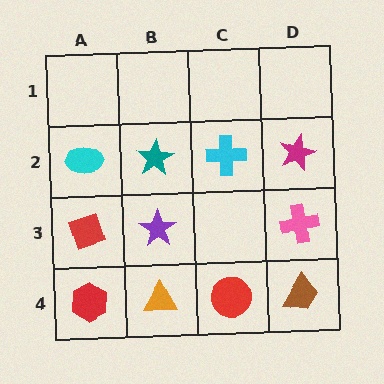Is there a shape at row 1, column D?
No, that cell is empty.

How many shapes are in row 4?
4 shapes.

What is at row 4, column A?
A red hexagon.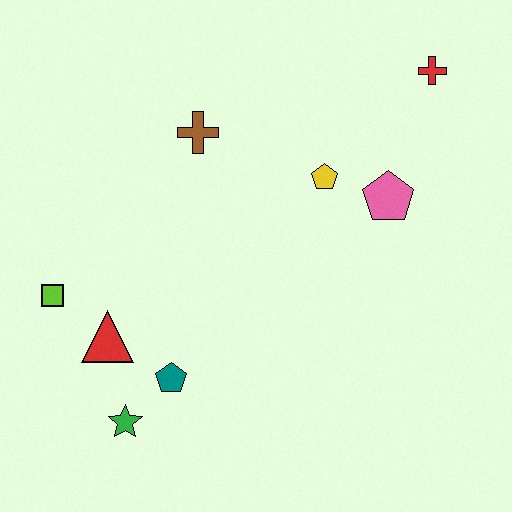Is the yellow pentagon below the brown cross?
Yes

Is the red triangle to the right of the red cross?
No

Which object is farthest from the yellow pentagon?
The green star is farthest from the yellow pentagon.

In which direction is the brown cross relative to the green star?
The brown cross is above the green star.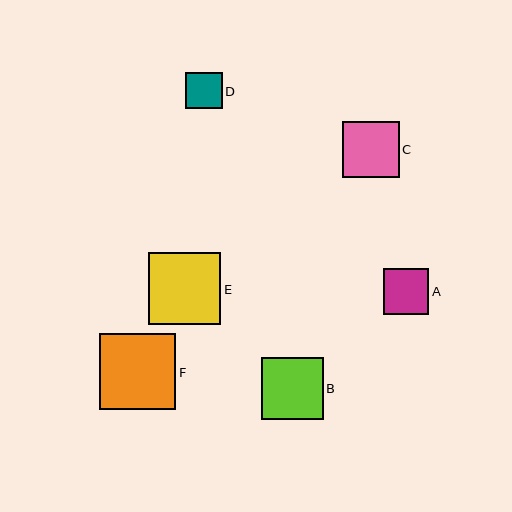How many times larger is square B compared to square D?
Square B is approximately 1.7 times the size of square D.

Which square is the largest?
Square F is the largest with a size of approximately 77 pixels.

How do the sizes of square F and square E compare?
Square F and square E are approximately the same size.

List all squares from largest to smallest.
From largest to smallest: F, E, B, C, A, D.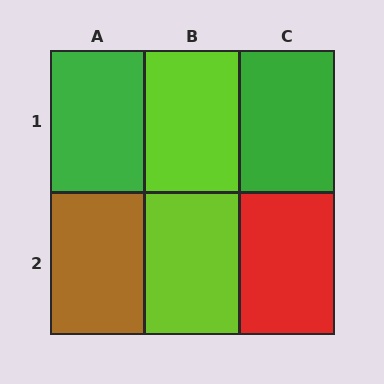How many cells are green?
2 cells are green.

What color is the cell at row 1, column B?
Lime.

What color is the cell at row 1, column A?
Green.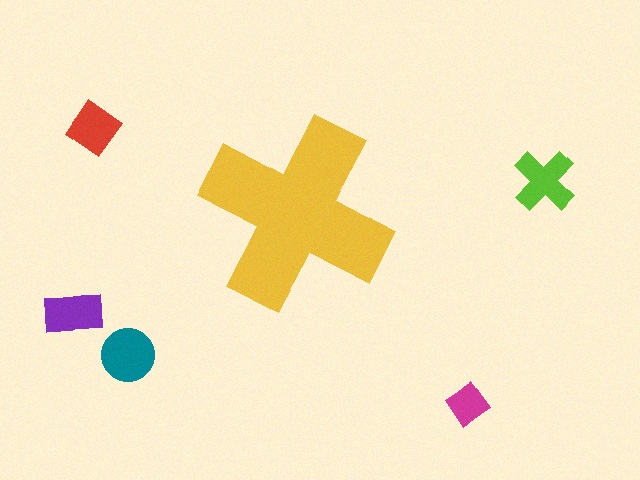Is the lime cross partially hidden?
No, the lime cross is fully visible.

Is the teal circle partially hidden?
No, the teal circle is fully visible.